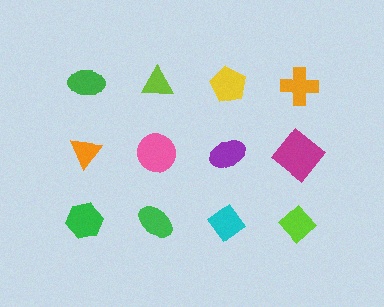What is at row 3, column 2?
A green ellipse.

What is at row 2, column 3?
A purple ellipse.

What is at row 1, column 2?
A lime triangle.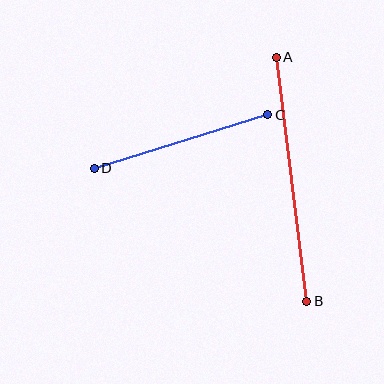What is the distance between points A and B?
The distance is approximately 246 pixels.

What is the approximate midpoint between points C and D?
The midpoint is at approximately (181, 141) pixels.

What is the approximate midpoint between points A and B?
The midpoint is at approximately (292, 179) pixels.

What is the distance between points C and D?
The distance is approximately 181 pixels.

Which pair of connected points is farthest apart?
Points A and B are farthest apart.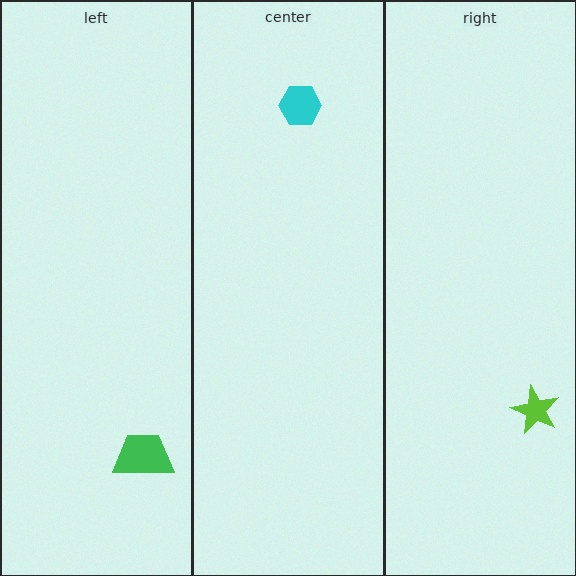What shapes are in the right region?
The lime star.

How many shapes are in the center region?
1.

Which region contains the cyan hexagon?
The center region.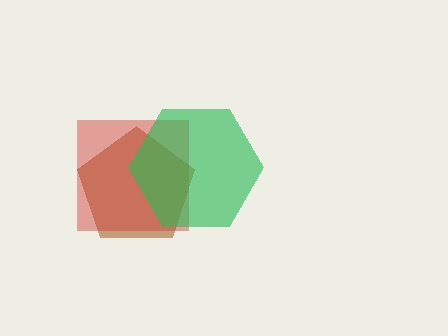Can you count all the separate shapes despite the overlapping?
Yes, there are 3 separate shapes.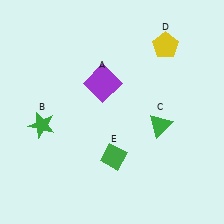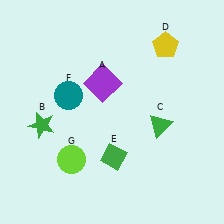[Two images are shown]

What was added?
A teal circle (F), a lime circle (G) were added in Image 2.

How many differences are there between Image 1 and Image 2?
There are 2 differences between the two images.